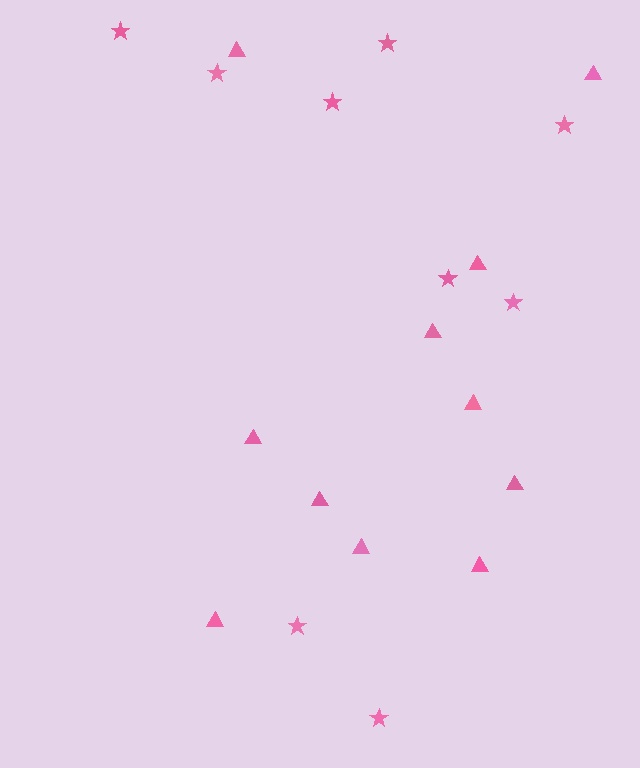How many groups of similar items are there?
There are 2 groups: one group of stars (9) and one group of triangles (11).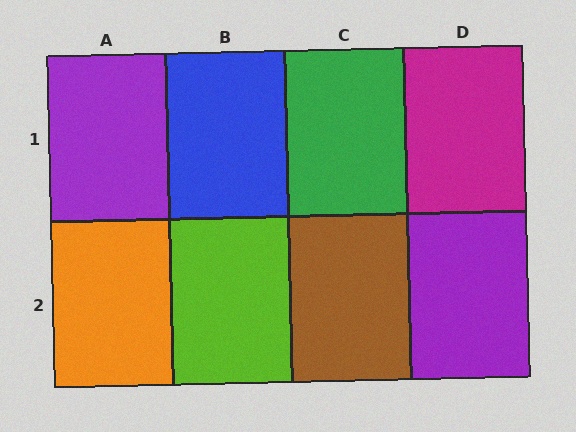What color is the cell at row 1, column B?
Blue.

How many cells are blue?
1 cell is blue.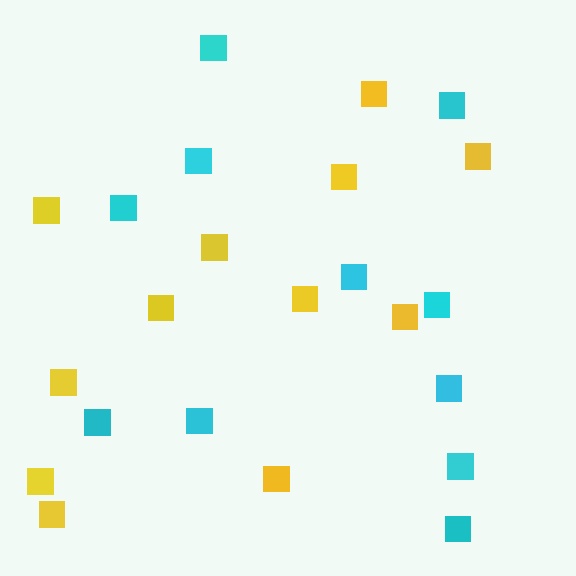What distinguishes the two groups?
There are 2 groups: one group of yellow squares (12) and one group of cyan squares (11).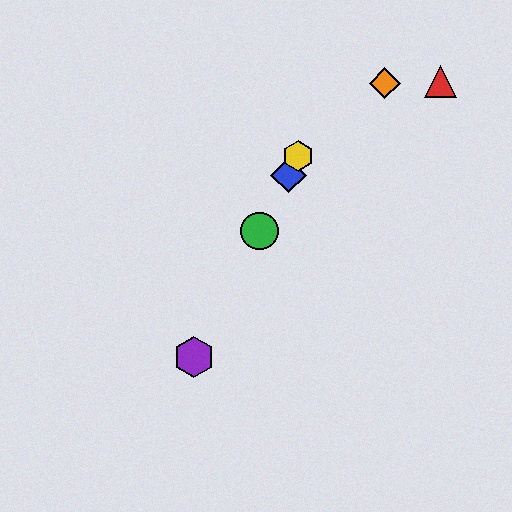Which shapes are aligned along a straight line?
The blue diamond, the green circle, the yellow hexagon, the purple hexagon are aligned along a straight line.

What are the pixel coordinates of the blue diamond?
The blue diamond is at (288, 175).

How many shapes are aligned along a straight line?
4 shapes (the blue diamond, the green circle, the yellow hexagon, the purple hexagon) are aligned along a straight line.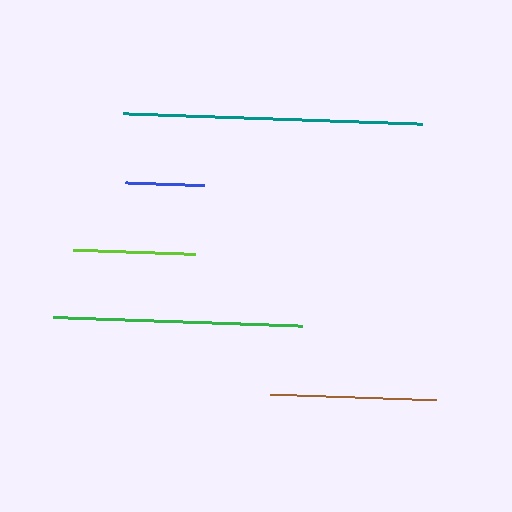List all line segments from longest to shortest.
From longest to shortest: teal, green, brown, lime, blue.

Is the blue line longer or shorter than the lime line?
The lime line is longer than the blue line.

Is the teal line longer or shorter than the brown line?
The teal line is longer than the brown line.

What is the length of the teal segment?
The teal segment is approximately 299 pixels long.